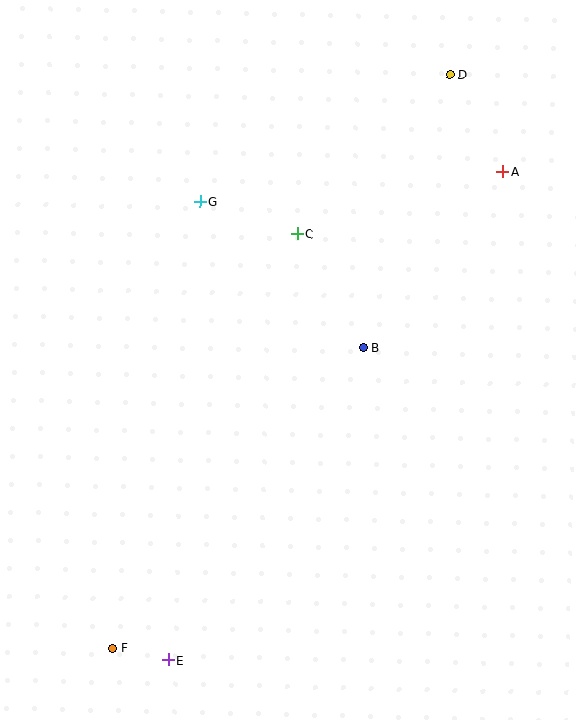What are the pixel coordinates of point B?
Point B is at (363, 347).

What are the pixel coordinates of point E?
Point E is at (169, 660).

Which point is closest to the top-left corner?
Point G is closest to the top-left corner.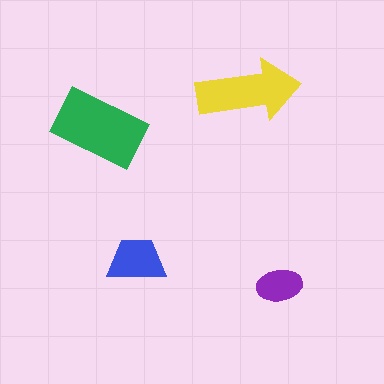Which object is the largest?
The green rectangle.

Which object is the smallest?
The purple ellipse.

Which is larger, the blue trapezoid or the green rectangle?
The green rectangle.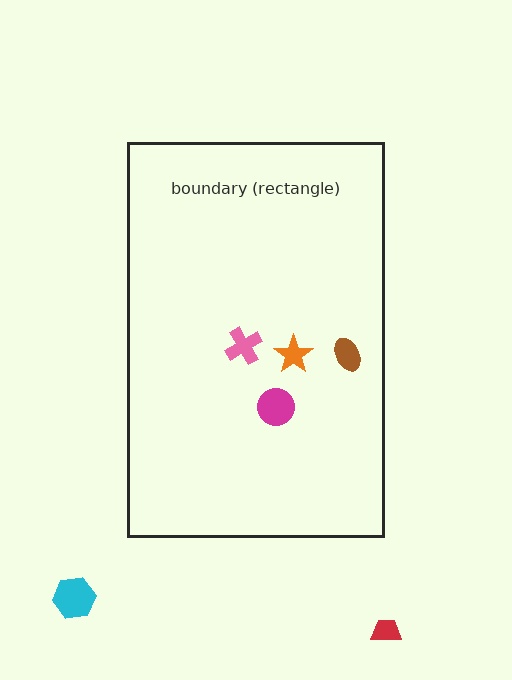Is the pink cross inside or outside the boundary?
Inside.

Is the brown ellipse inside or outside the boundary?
Inside.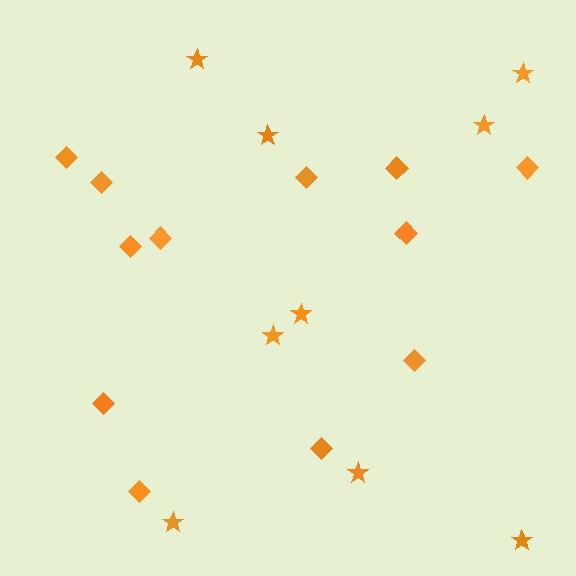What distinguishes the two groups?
There are 2 groups: one group of diamonds (12) and one group of stars (9).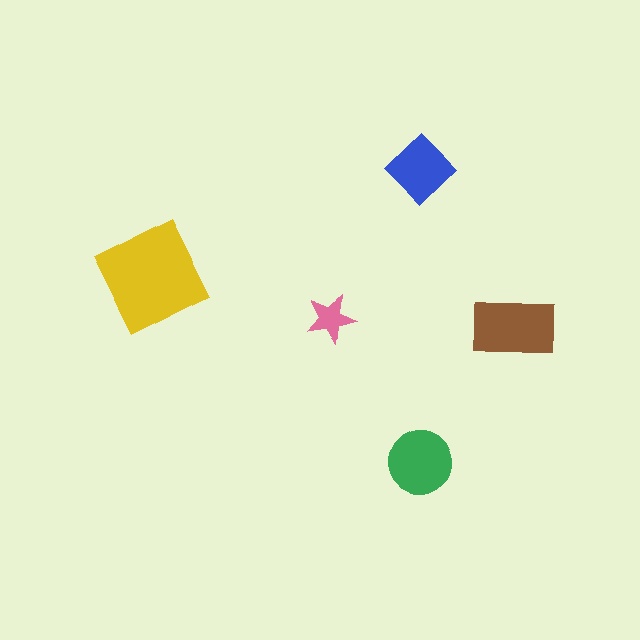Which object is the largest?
The yellow square.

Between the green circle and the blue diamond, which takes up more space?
The green circle.